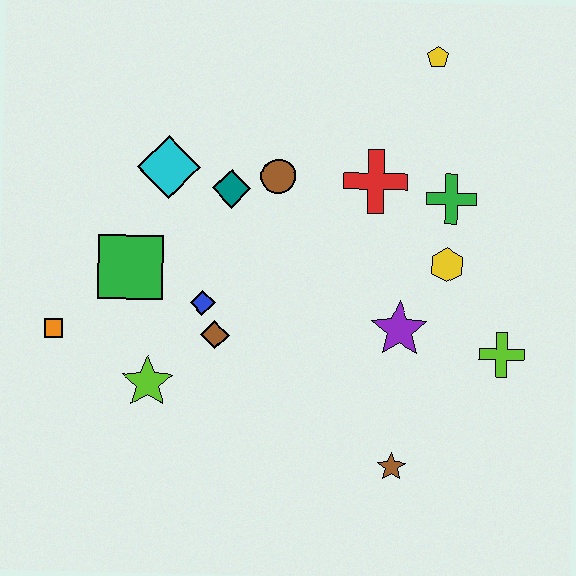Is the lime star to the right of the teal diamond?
No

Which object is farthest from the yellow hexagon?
The orange square is farthest from the yellow hexagon.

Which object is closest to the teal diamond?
The brown circle is closest to the teal diamond.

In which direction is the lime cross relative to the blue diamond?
The lime cross is to the right of the blue diamond.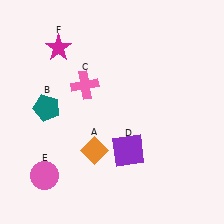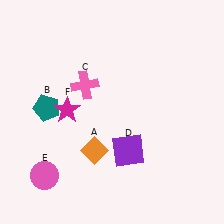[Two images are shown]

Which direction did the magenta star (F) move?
The magenta star (F) moved down.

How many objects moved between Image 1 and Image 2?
1 object moved between the two images.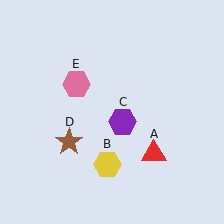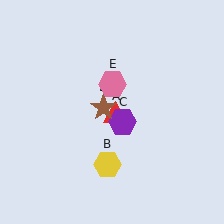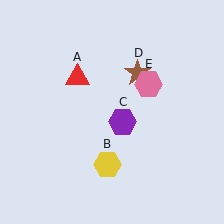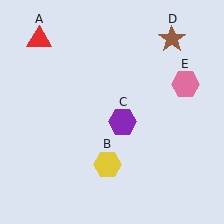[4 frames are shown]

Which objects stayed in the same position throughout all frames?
Yellow hexagon (object B) and purple hexagon (object C) remained stationary.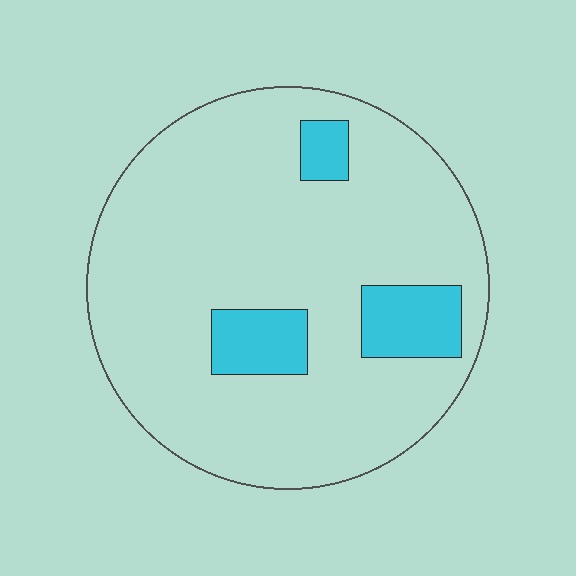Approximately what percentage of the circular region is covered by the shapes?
Approximately 15%.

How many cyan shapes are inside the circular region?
3.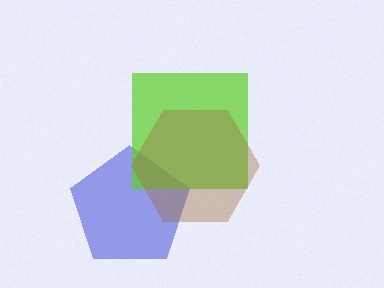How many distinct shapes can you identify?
There are 3 distinct shapes: a blue pentagon, a lime square, a brown hexagon.